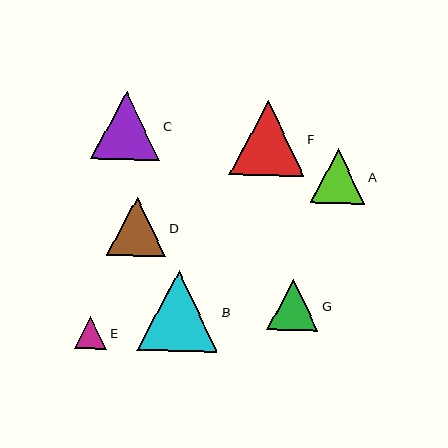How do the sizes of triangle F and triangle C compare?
Triangle F and triangle C are approximately the same size.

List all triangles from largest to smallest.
From largest to smallest: B, F, C, D, A, G, E.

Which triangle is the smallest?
Triangle E is the smallest with a size of approximately 32 pixels.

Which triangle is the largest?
Triangle B is the largest with a size of approximately 80 pixels.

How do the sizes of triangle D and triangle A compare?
Triangle D and triangle A are approximately the same size.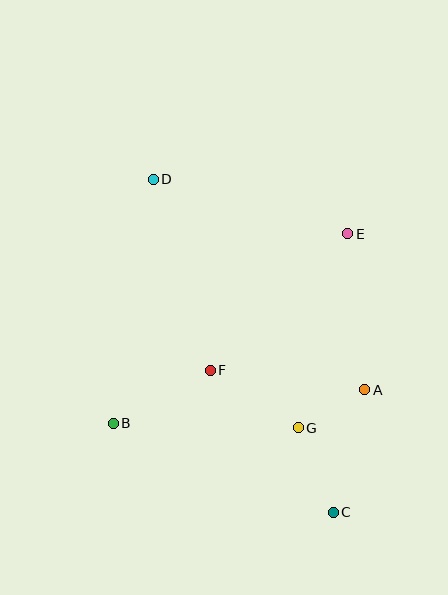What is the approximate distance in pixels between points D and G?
The distance between D and G is approximately 288 pixels.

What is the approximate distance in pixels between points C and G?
The distance between C and G is approximately 91 pixels.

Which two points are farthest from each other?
Points C and D are farthest from each other.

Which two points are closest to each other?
Points A and G are closest to each other.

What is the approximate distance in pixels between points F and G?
The distance between F and G is approximately 105 pixels.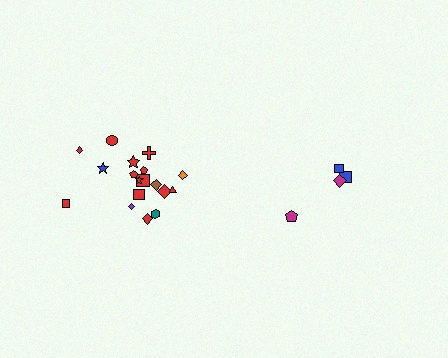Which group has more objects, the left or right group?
The left group.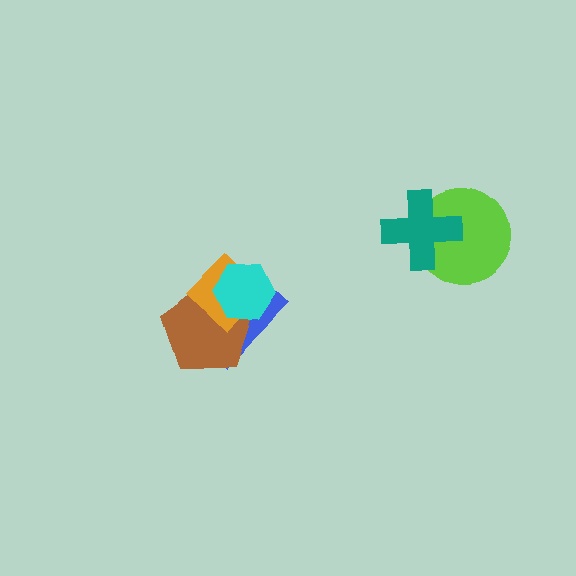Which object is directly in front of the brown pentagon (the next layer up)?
The orange diamond is directly in front of the brown pentagon.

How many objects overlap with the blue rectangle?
3 objects overlap with the blue rectangle.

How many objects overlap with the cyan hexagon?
3 objects overlap with the cyan hexagon.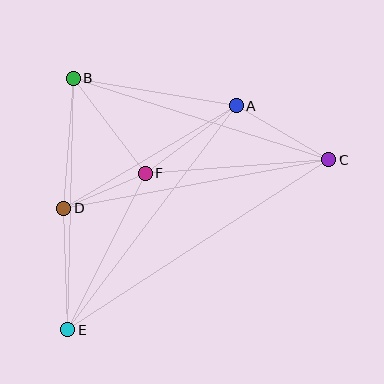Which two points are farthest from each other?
Points C and E are farthest from each other.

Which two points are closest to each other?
Points D and F are closest to each other.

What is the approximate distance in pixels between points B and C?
The distance between B and C is approximately 268 pixels.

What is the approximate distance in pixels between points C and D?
The distance between C and D is approximately 269 pixels.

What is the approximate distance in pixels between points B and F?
The distance between B and F is approximately 119 pixels.